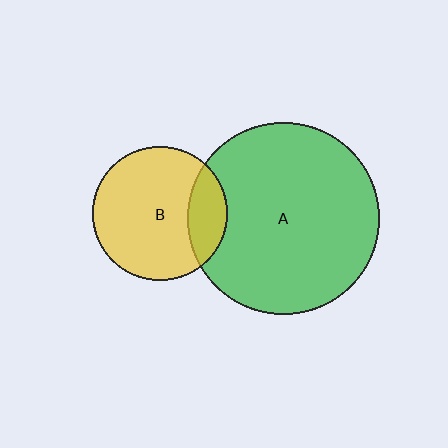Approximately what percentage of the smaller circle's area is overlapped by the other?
Approximately 20%.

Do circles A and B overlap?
Yes.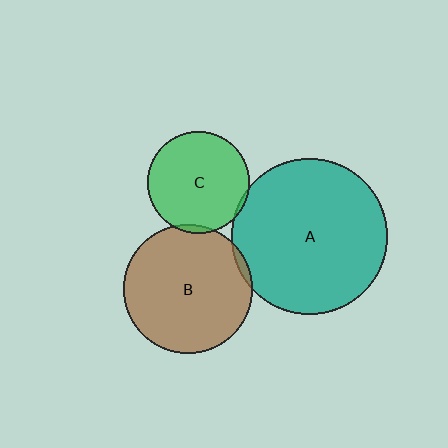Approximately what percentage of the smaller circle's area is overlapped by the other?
Approximately 5%.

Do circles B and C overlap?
Yes.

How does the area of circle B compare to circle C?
Approximately 1.6 times.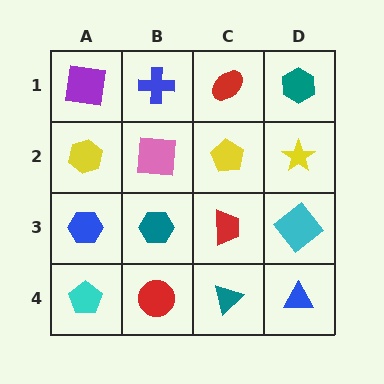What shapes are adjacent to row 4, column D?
A cyan diamond (row 3, column D), a teal triangle (row 4, column C).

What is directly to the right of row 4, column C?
A blue triangle.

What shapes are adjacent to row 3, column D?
A yellow star (row 2, column D), a blue triangle (row 4, column D), a red trapezoid (row 3, column C).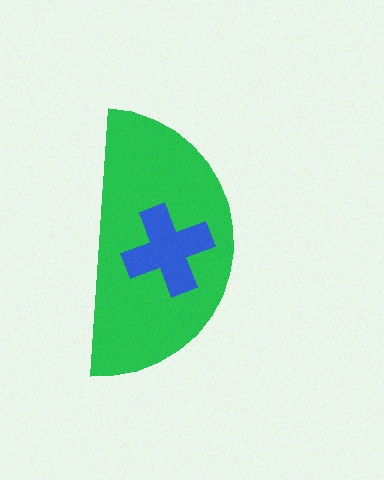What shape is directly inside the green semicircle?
The blue cross.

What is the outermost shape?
The green semicircle.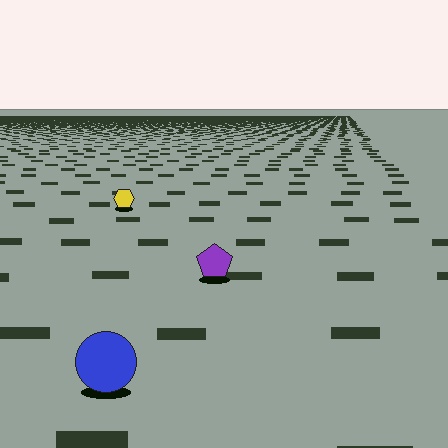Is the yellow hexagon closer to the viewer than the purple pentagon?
No. The purple pentagon is closer — you can tell from the texture gradient: the ground texture is coarser near it.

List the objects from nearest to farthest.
From nearest to farthest: the blue circle, the purple pentagon, the yellow hexagon.